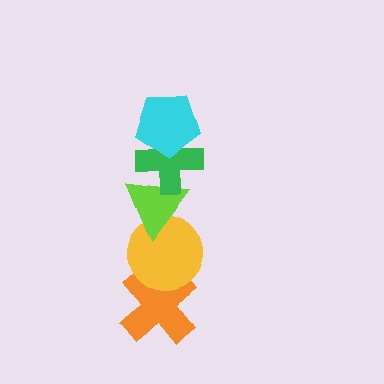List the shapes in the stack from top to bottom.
From top to bottom: the cyan pentagon, the green cross, the lime triangle, the yellow circle, the orange cross.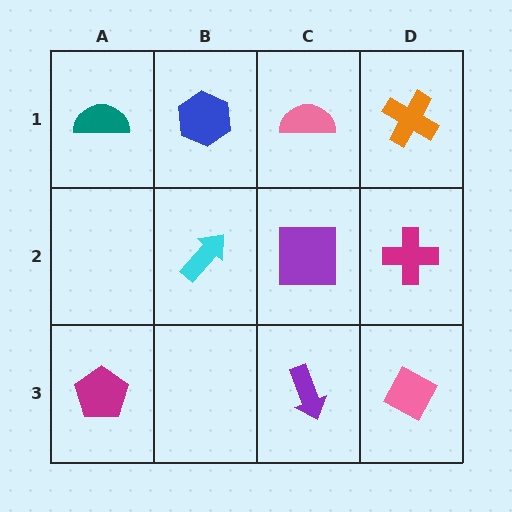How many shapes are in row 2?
3 shapes.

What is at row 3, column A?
A magenta pentagon.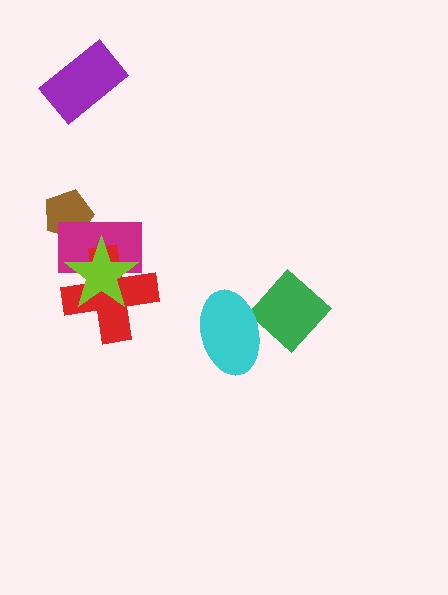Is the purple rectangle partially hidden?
No, no other shape covers it.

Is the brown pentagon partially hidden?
Yes, it is partially covered by another shape.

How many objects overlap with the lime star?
2 objects overlap with the lime star.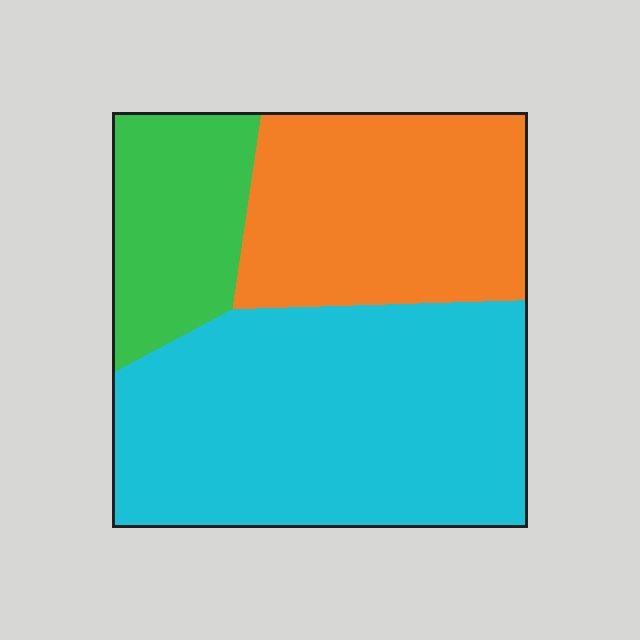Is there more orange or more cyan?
Cyan.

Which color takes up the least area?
Green, at roughly 20%.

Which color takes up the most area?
Cyan, at roughly 50%.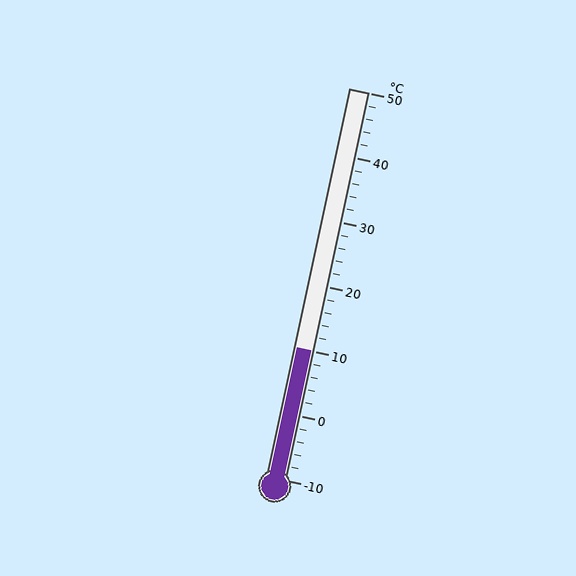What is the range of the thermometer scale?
The thermometer scale ranges from -10°C to 50°C.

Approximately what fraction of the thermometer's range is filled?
The thermometer is filled to approximately 35% of its range.